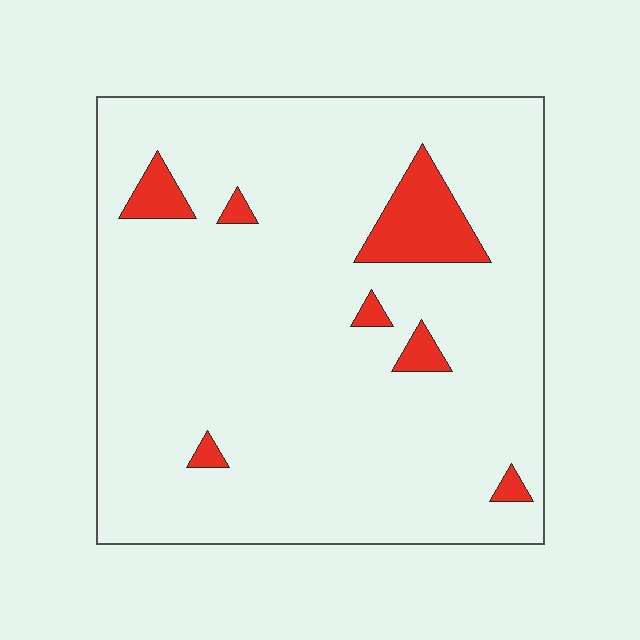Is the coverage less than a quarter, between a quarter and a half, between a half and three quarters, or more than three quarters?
Less than a quarter.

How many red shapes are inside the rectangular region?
7.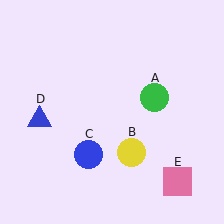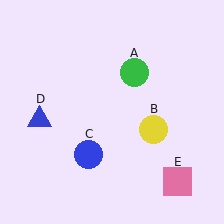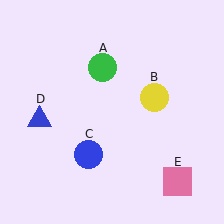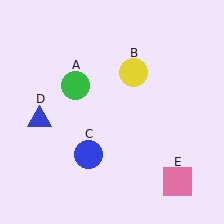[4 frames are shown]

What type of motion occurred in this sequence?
The green circle (object A), yellow circle (object B) rotated counterclockwise around the center of the scene.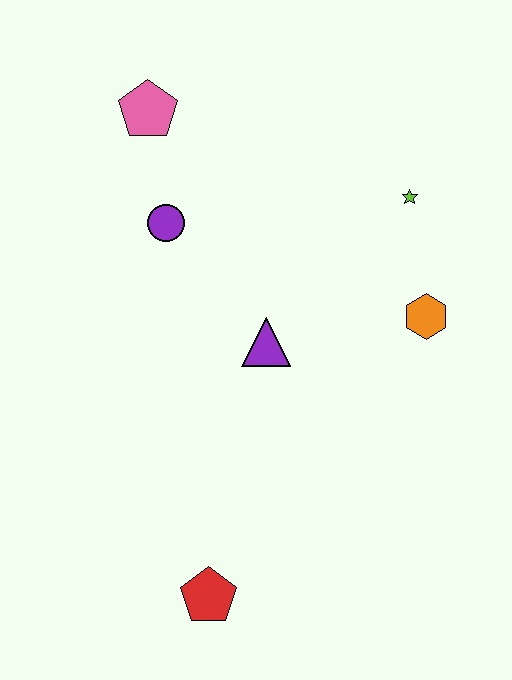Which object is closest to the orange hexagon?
The lime star is closest to the orange hexagon.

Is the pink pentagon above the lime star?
Yes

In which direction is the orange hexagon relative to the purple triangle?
The orange hexagon is to the right of the purple triangle.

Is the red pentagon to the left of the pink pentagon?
No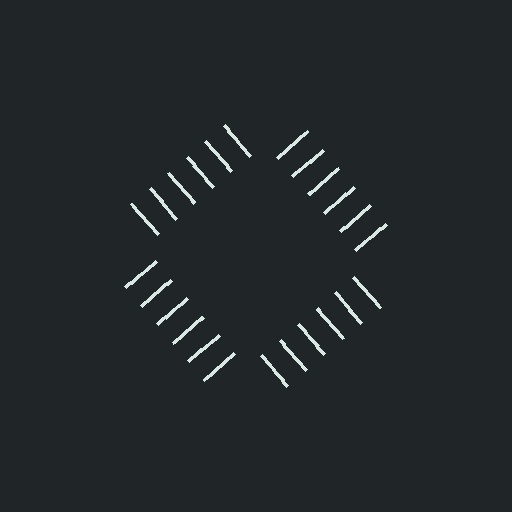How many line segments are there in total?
24 — 6 along each of the 4 edges.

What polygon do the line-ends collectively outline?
An illusory square — the line segments terminate on its edges but no continuous stroke is drawn.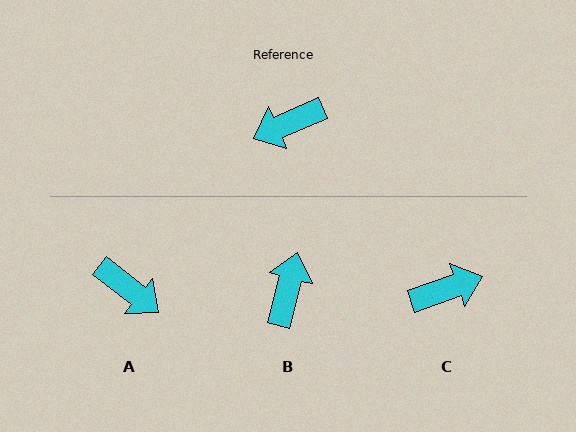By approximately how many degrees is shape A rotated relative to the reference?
Approximately 118 degrees counter-clockwise.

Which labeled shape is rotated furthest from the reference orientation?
C, about 176 degrees away.